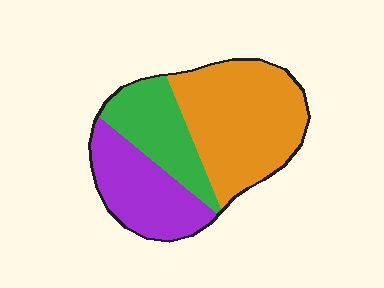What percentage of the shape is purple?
Purple takes up about one quarter (1/4) of the shape.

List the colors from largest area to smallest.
From largest to smallest: orange, purple, green.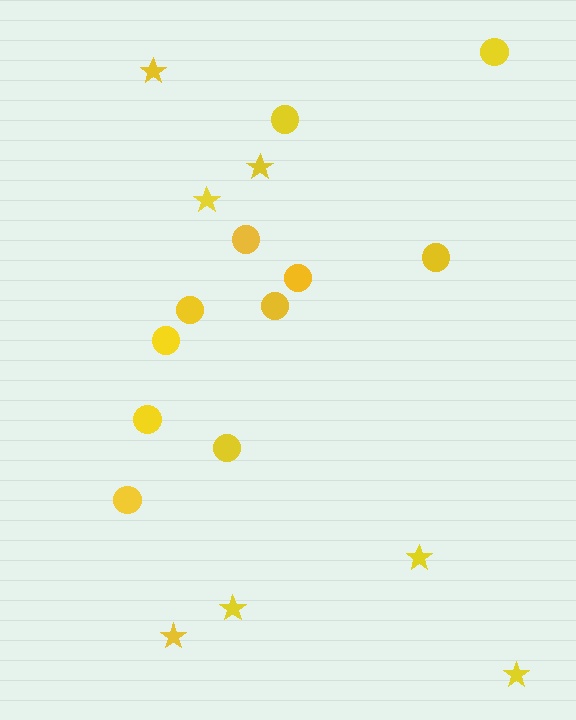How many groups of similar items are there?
There are 2 groups: one group of circles (11) and one group of stars (7).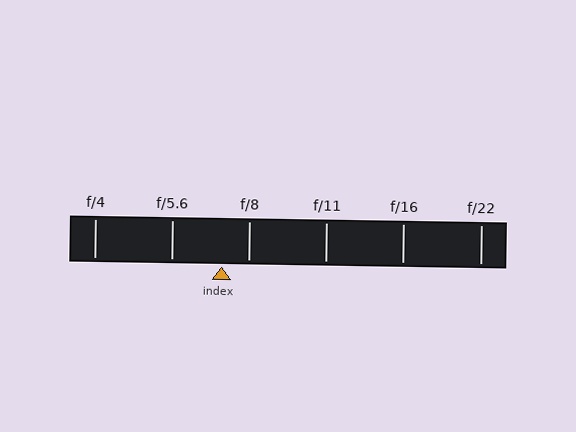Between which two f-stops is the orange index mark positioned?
The index mark is between f/5.6 and f/8.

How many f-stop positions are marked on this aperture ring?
There are 6 f-stop positions marked.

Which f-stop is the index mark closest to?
The index mark is closest to f/8.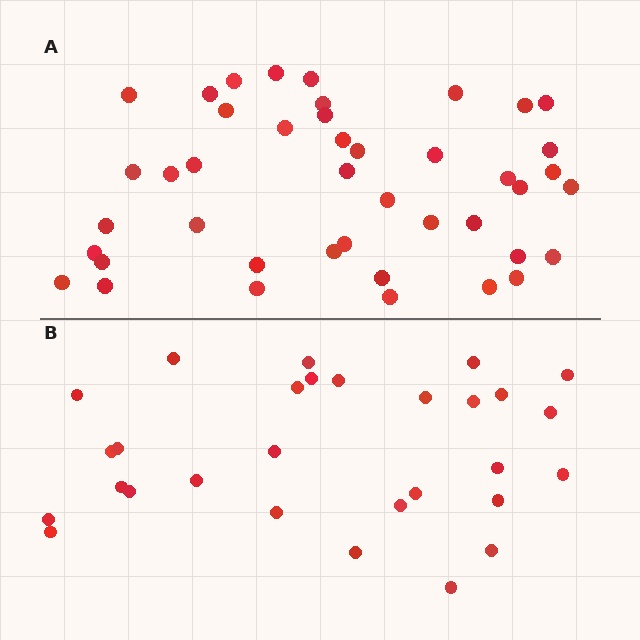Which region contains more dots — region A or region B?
Region A (the top region) has more dots.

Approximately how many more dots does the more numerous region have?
Region A has approximately 15 more dots than region B.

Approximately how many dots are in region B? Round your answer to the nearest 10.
About 30 dots. (The exact count is 29, which rounds to 30.)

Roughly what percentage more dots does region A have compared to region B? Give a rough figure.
About 50% more.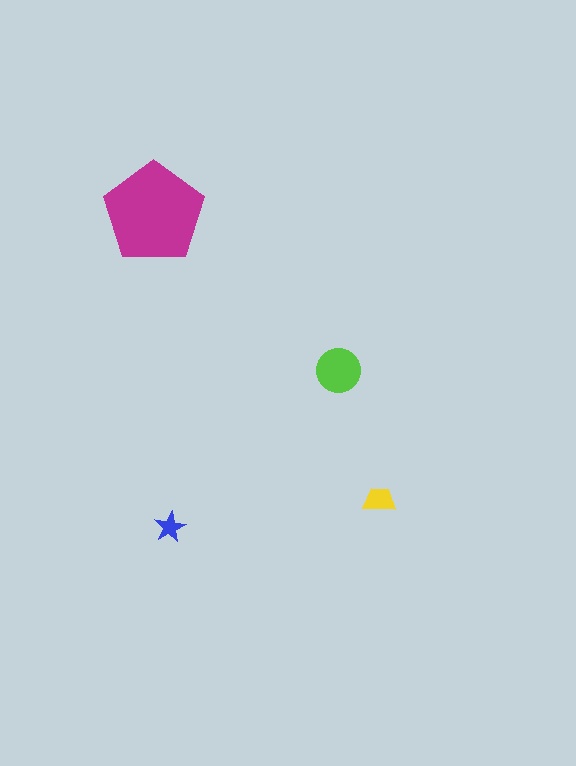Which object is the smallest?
The blue star.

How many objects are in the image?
There are 4 objects in the image.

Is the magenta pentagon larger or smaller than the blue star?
Larger.